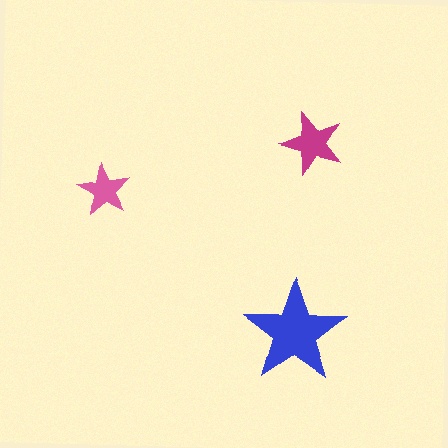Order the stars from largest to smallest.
the blue one, the magenta one, the pink one.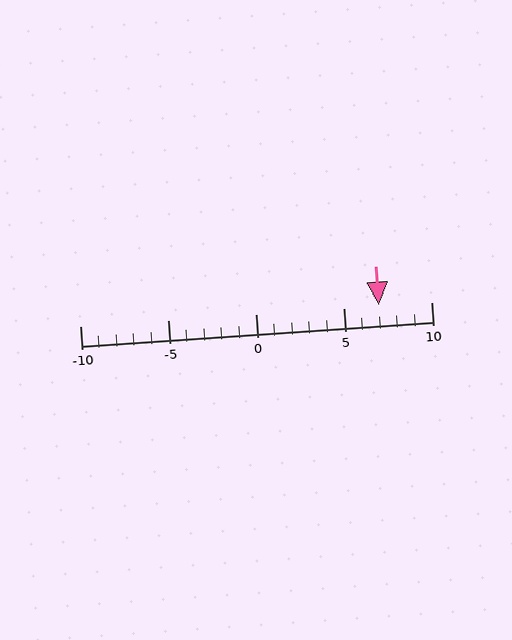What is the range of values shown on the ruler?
The ruler shows values from -10 to 10.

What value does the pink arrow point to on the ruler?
The pink arrow points to approximately 7.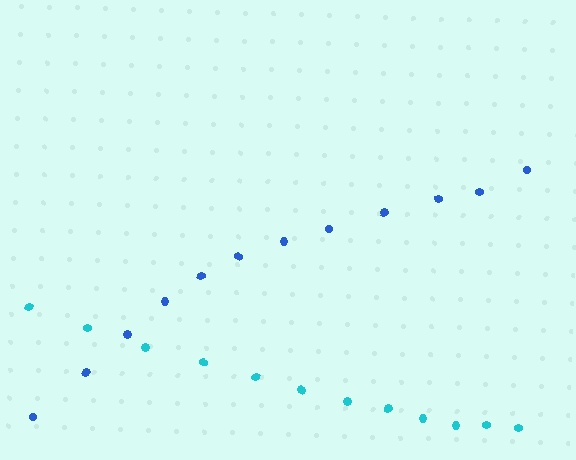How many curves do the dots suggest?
There are 2 distinct paths.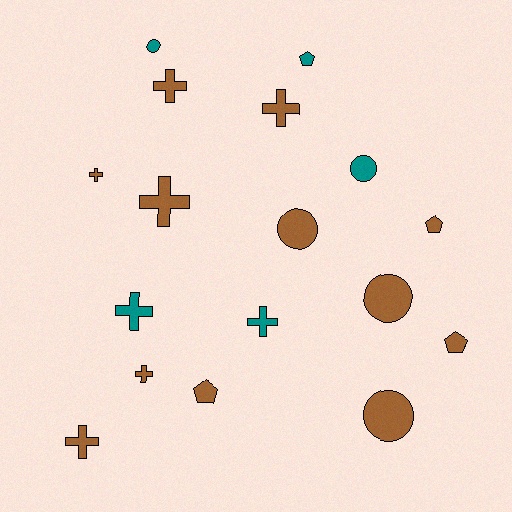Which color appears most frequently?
Brown, with 12 objects.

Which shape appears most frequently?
Cross, with 8 objects.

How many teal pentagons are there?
There is 1 teal pentagon.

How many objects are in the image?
There are 17 objects.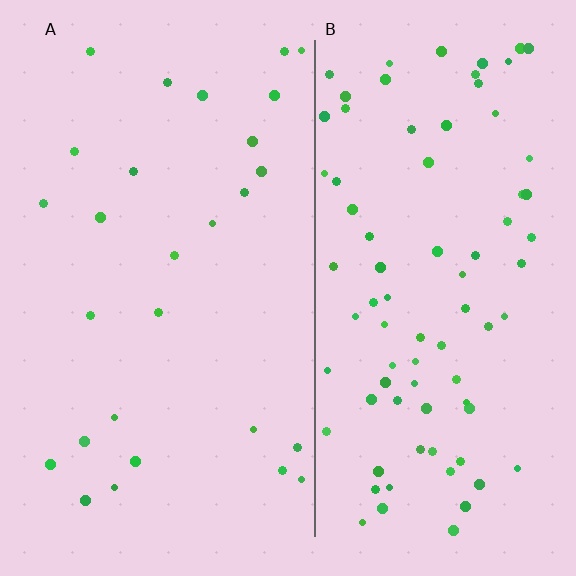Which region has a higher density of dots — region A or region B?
B (the right).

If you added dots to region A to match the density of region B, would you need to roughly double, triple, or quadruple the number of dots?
Approximately triple.